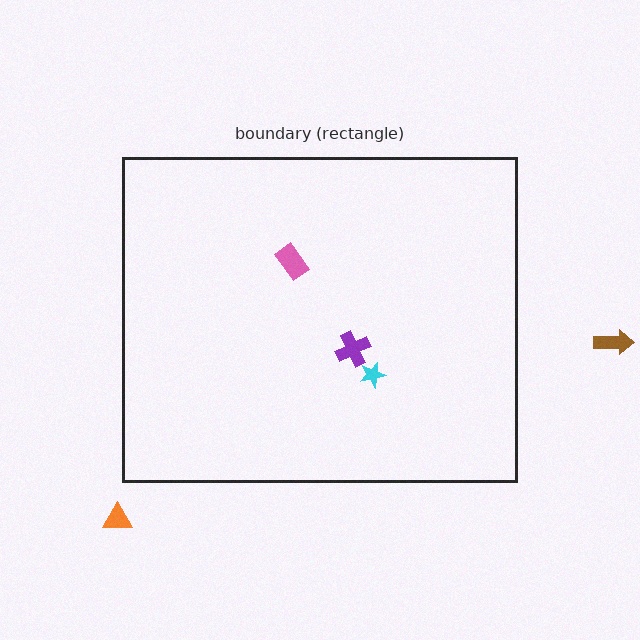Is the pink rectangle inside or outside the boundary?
Inside.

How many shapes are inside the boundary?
3 inside, 2 outside.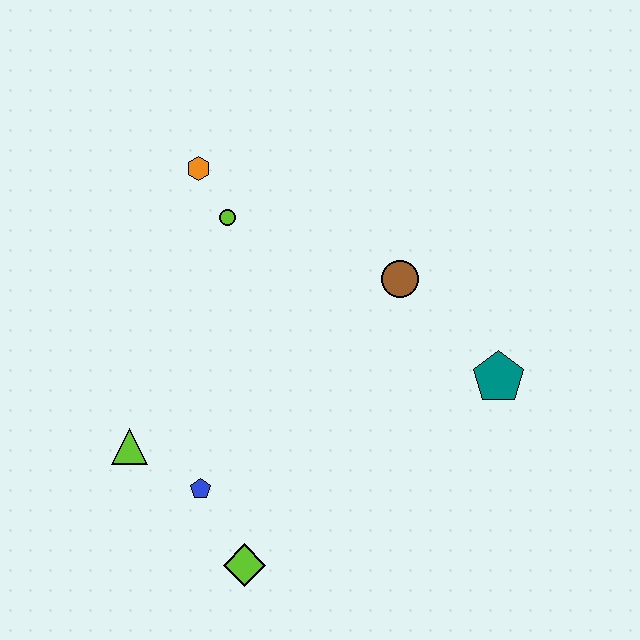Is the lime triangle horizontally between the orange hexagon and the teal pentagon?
No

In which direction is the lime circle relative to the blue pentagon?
The lime circle is above the blue pentagon.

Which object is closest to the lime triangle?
The blue pentagon is closest to the lime triangle.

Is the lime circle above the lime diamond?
Yes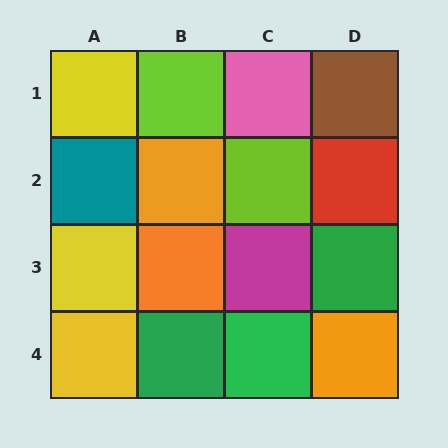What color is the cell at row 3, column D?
Green.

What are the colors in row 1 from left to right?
Yellow, lime, pink, brown.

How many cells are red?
1 cell is red.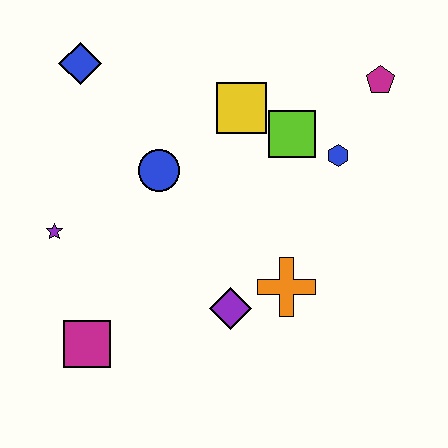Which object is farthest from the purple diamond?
The blue diamond is farthest from the purple diamond.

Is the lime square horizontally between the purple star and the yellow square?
No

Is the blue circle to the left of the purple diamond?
Yes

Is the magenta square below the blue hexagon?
Yes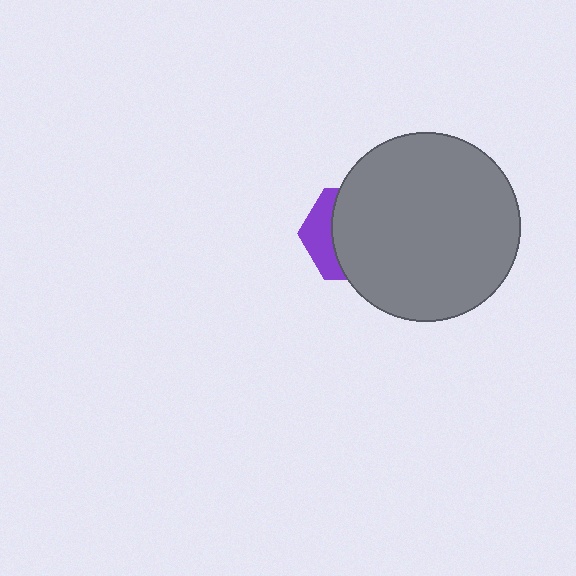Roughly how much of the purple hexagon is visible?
A small part of it is visible (roughly 31%).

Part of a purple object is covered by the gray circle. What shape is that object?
It is a hexagon.